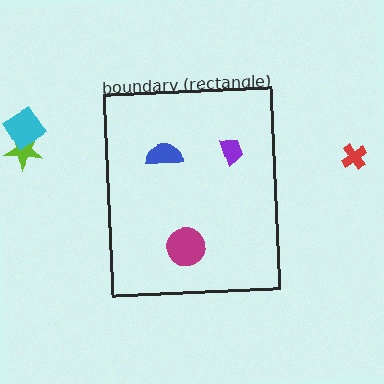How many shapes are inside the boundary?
3 inside, 3 outside.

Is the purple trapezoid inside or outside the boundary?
Inside.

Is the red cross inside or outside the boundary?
Outside.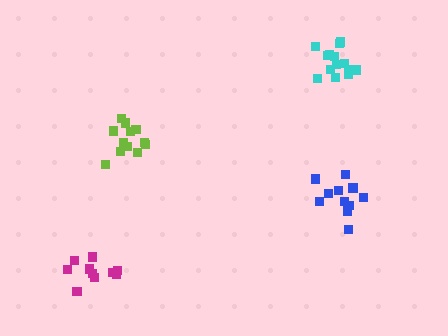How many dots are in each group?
Group 1: 12 dots, Group 2: 14 dots, Group 3: 12 dots, Group 4: 11 dots (49 total).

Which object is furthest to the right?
The blue cluster is rightmost.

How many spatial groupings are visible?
There are 4 spatial groupings.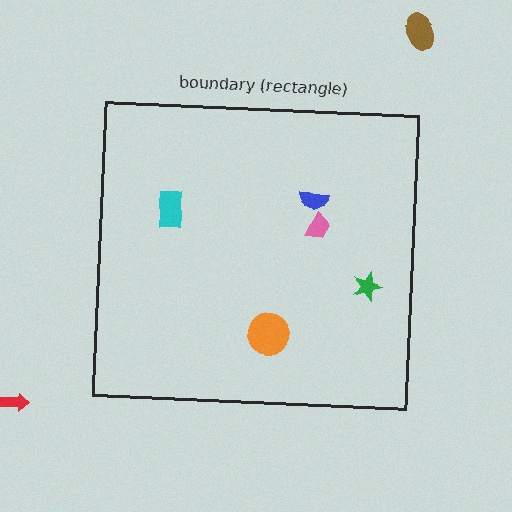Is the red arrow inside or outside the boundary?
Outside.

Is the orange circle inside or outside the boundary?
Inside.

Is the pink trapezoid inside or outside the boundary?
Inside.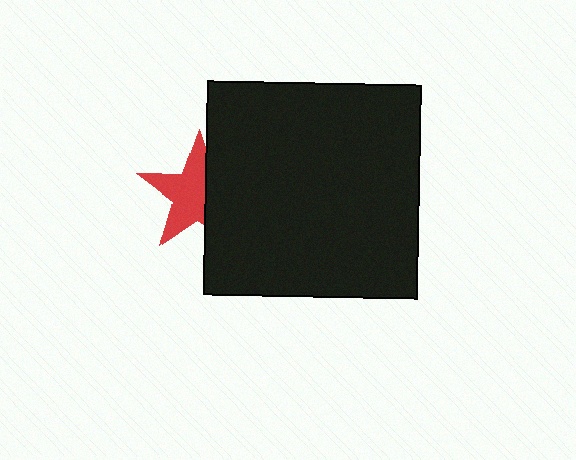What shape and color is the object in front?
The object in front is a black square.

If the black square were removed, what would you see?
You would see the complete red star.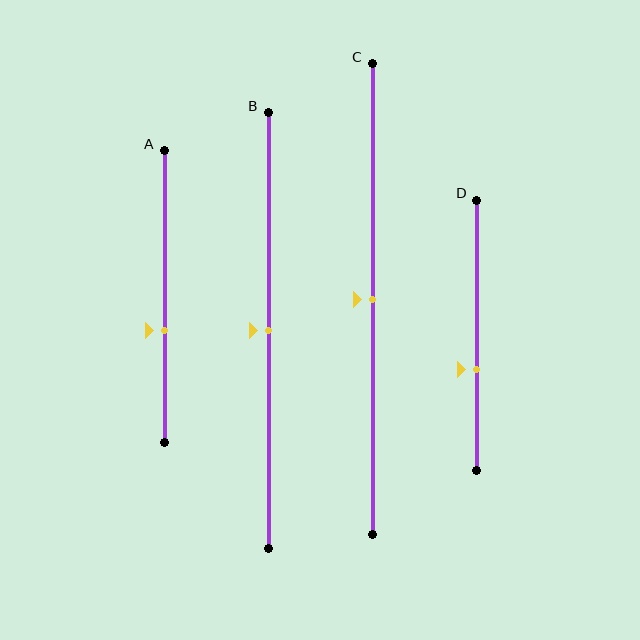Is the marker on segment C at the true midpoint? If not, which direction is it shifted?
Yes, the marker on segment C is at the true midpoint.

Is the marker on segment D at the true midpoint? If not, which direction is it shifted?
No, the marker on segment D is shifted downward by about 13% of the segment length.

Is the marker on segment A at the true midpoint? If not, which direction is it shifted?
No, the marker on segment A is shifted downward by about 12% of the segment length.